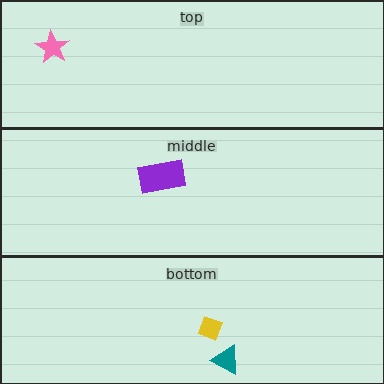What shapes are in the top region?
The pink star.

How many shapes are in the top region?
1.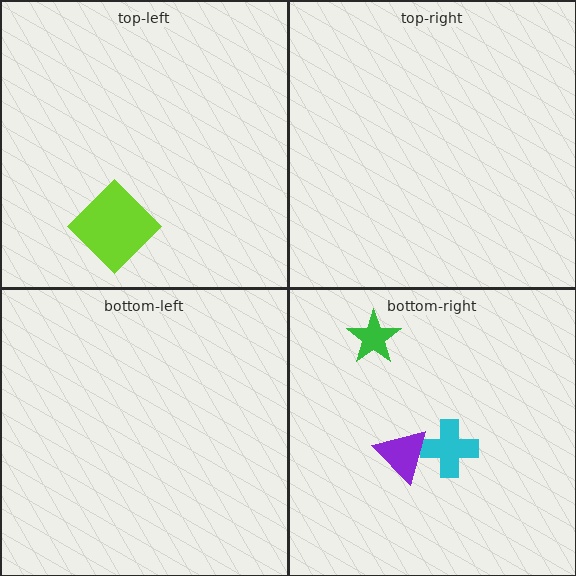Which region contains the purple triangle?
The bottom-right region.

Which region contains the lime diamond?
The top-left region.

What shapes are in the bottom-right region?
The green star, the cyan cross, the purple triangle.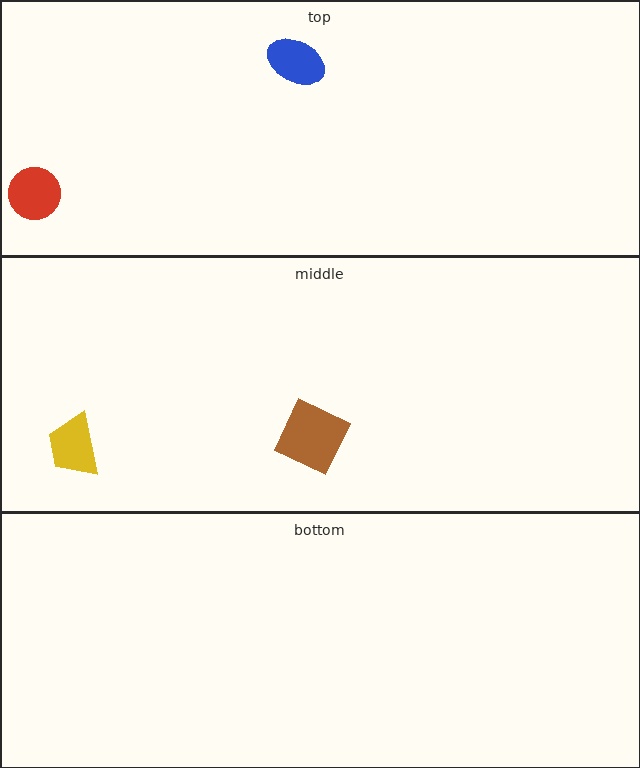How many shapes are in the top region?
2.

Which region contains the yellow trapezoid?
The middle region.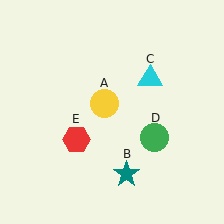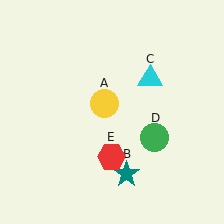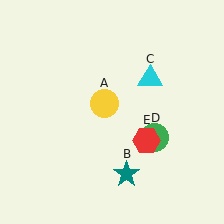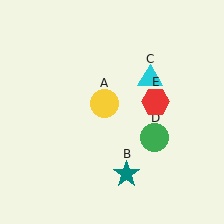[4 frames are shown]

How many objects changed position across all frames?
1 object changed position: red hexagon (object E).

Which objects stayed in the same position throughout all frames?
Yellow circle (object A) and teal star (object B) and cyan triangle (object C) and green circle (object D) remained stationary.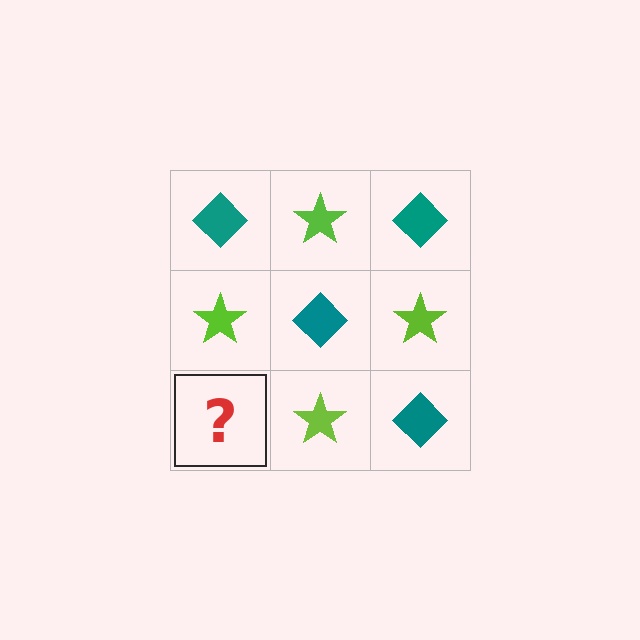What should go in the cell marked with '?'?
The missing cell should contain a teal diamond.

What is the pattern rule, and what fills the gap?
The rule is that it alternates teal diamond and lime star in a checkerboard pattern. The gap should be filled with a teal diamond.